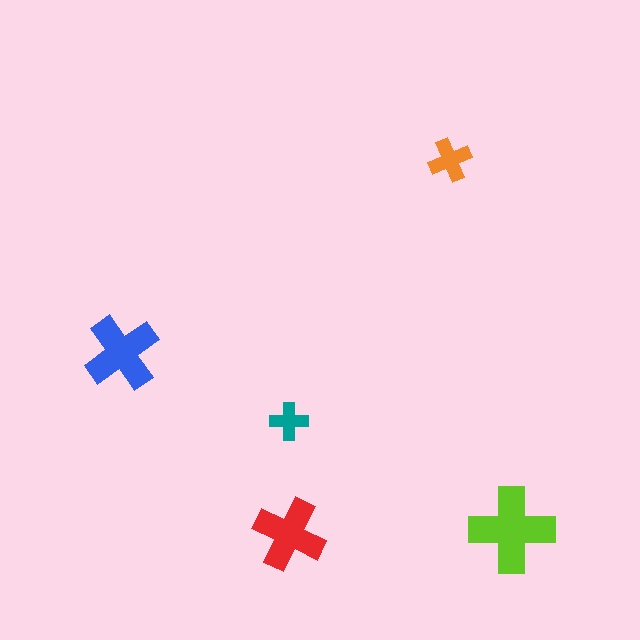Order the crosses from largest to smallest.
the lime one, the blue one, the red one, the orange one, the teal one.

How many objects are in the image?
There are 5 objects in the image.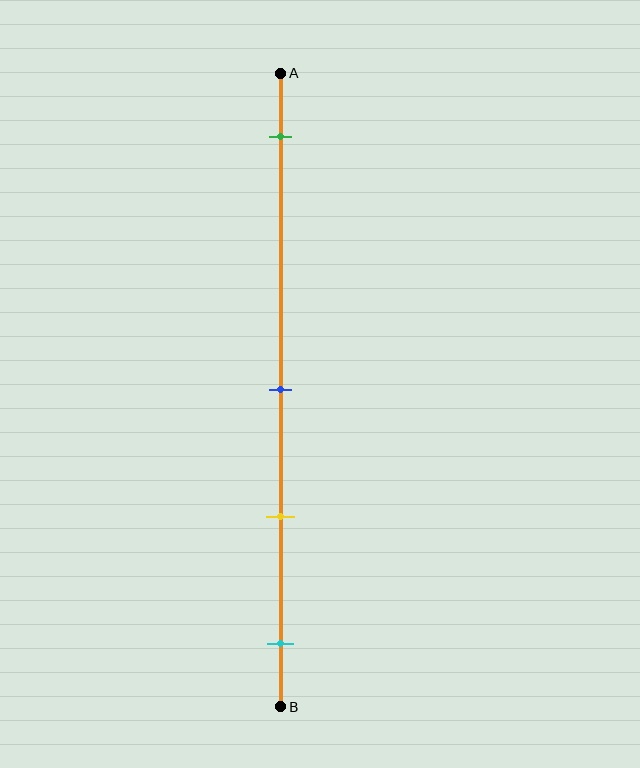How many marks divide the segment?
There are 4 marks dividing the segment.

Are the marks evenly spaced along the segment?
No, the marks are not evenly spaced.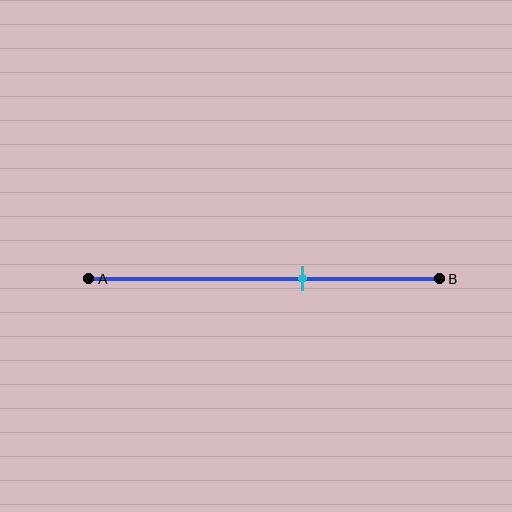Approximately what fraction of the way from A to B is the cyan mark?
The cyan mark is approximately 60% of the way from A to B.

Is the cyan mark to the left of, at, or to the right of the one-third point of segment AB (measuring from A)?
The cyan mark is to the right of the one-third point of segment AB.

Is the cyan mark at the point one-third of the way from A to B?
No, the mark is at about 60% from A, not at the 33% one-third point.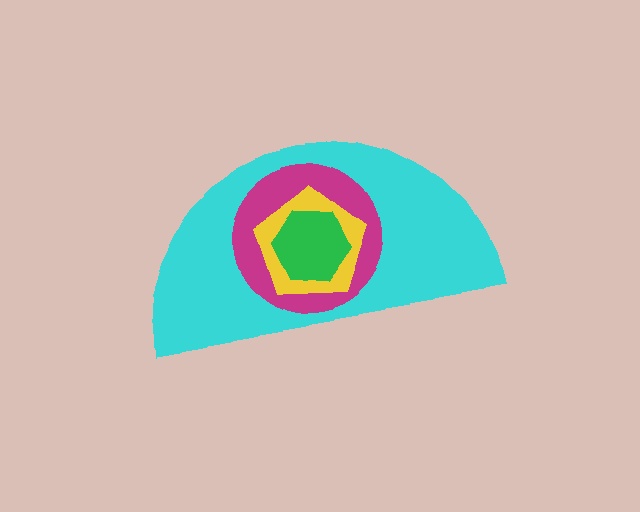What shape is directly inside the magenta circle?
The yellow pentagon.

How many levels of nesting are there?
4.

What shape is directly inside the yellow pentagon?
The green hexagon.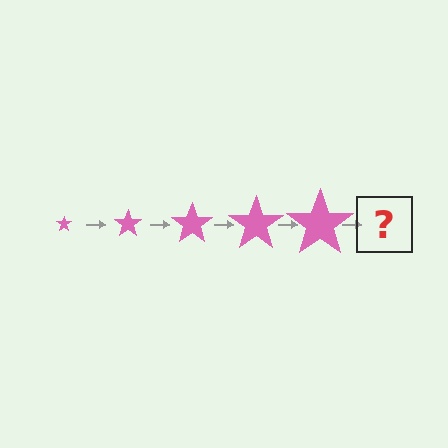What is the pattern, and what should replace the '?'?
The pattern is that the star gets progressively larger each step. The '?' should be a pink star, larger than the previous one.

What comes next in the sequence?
The next element should be a pink star, larger than the previous one.